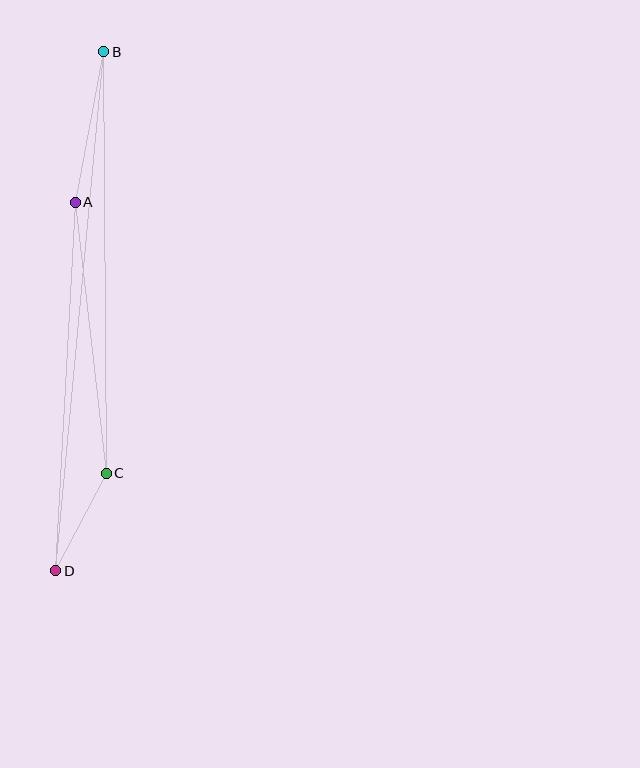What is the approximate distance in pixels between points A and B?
The distance between A and B is approximately 153 pixels.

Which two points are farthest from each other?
Points B and D are farthest from each other.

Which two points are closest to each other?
Points C and D are closest to each other.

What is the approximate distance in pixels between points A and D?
The distance between A and D is approximately 369 pixels.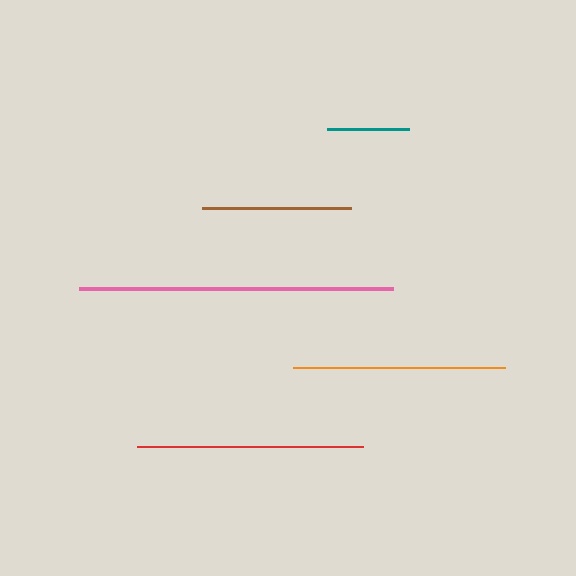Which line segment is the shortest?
The teal line is the shortest at approximately 82 pixels.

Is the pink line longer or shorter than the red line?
The pink line is longer than the red line.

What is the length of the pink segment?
The pink segment is approximately 315 pixels long.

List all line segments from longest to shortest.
From longest to shortest: pink, red, orange, brown, teal.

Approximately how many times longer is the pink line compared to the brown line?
The pink line is approximately 2.1 times the length of the brown line.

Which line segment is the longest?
The pink line is the longest at approximately 315 pixels.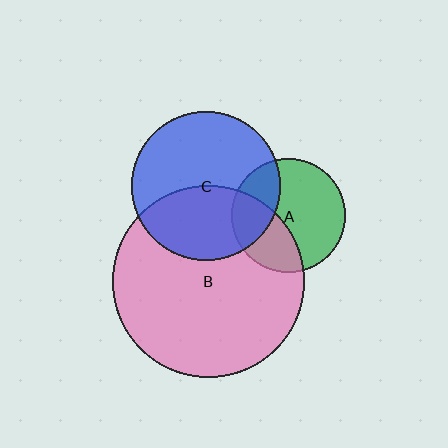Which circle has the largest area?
Circle B (pink).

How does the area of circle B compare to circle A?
Approximately 2.8 times.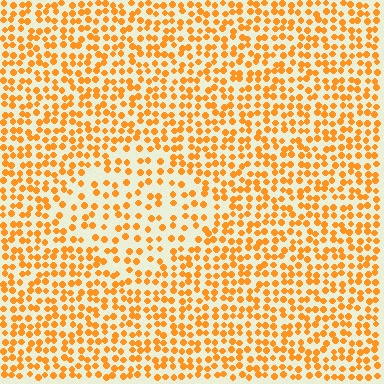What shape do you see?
I see a diamond.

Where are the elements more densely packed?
The elements are more densely packed outside the diamond boundary.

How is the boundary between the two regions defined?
The boundary is defined by a change in element density (approximately 1.7x ratio). All elements are the same color, size, and shape.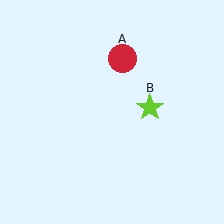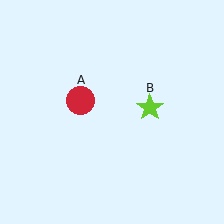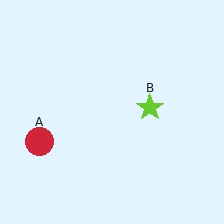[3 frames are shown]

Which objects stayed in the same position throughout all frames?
Lime star (object B) remained stationary.